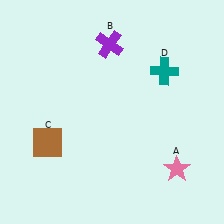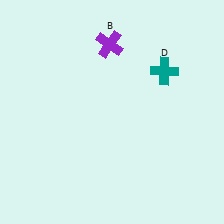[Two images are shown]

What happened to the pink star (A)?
The pink star (A) was removed in Image 2. It was in the bottom-right area of Image 1.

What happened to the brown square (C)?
The brown square (C) was removed in Image 2. It was in the bottom-left area of Image 1.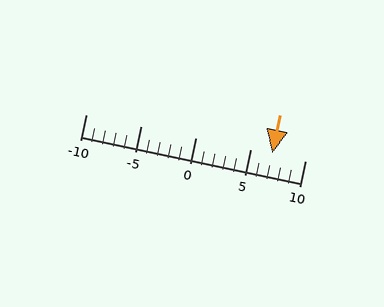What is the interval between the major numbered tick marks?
The major tick marks are spaced 5 units apart.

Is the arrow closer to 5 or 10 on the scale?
The arrow is closer to 5.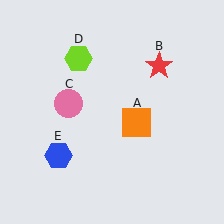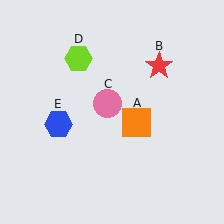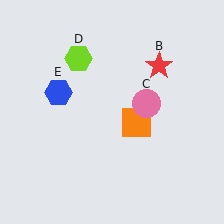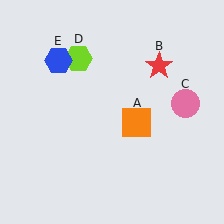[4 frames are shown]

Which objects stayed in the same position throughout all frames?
Orange square (object A) and red star (object B) and lime hexagon (object D) remained stationary.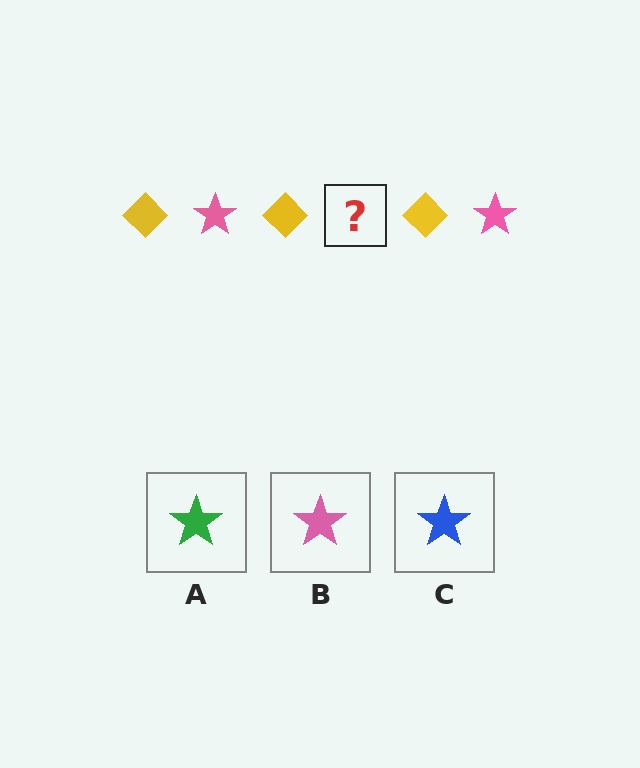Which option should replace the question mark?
Option B.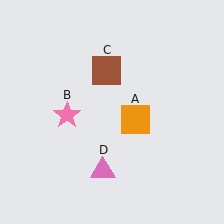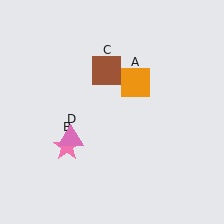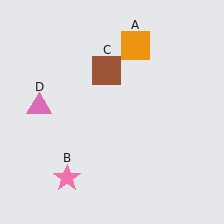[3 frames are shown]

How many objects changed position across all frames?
3 objects changed position: orange square (object A), pink star (object B), pink triangle (object D).